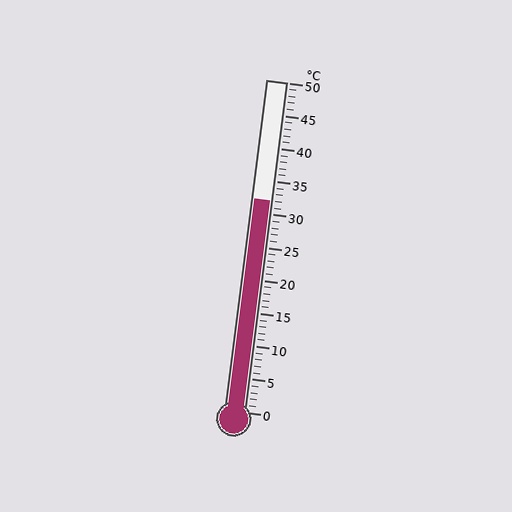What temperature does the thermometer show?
The thermometer shows approximately 32°C.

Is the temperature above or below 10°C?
The temperature is above 10°C.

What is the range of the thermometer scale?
The thermometer scale ranges from 0°C to 50°C.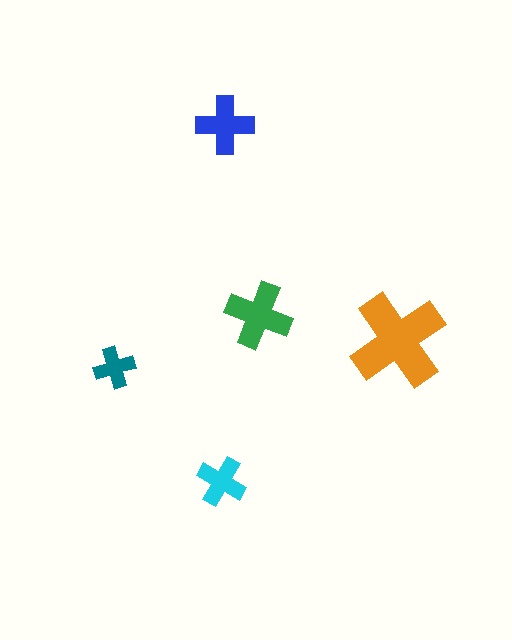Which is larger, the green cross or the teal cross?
The green one.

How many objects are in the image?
There are 5 objects in the image.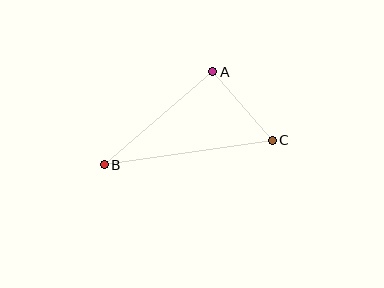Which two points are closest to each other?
Points A and C are closest to each other.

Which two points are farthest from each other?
Points B and C are farthest from each other.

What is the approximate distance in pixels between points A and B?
The distance between A and B is approximately 143 pixels.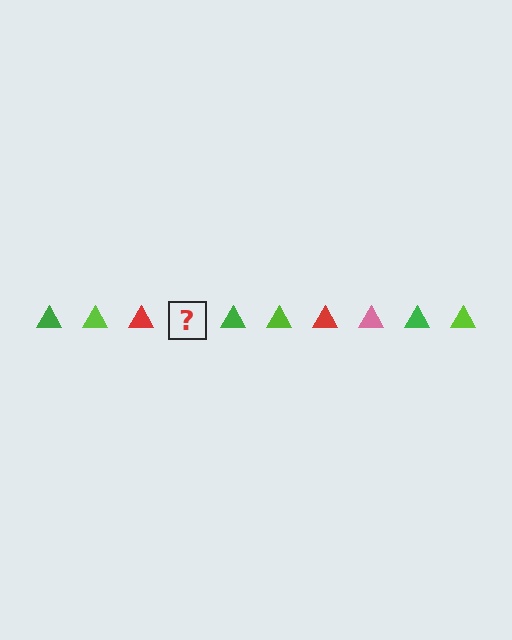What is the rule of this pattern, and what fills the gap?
The rule is that the pattern cycles through green, lime, red, pink triangles. The gap should be filled with a pink triangle.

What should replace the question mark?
The question mark should be replaced with a pink triangle.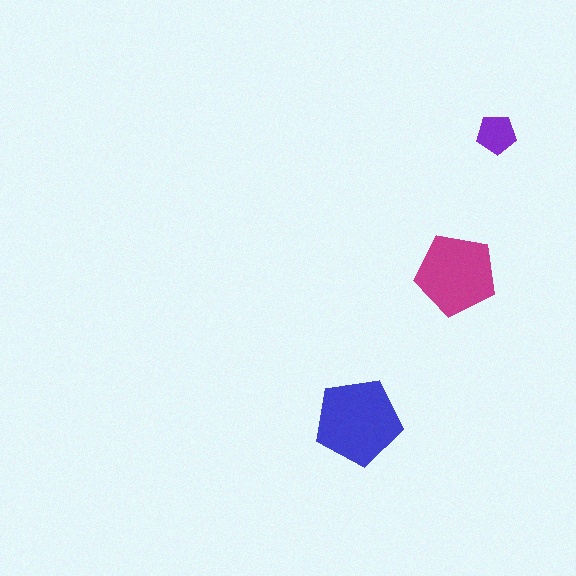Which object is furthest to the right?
The purple pentagon is rightmost.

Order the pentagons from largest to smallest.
the blue one, the magenta one, the purple one.